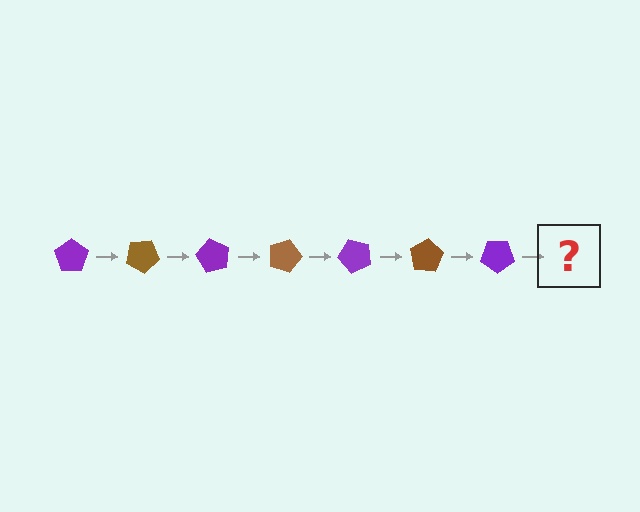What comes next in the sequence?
The next element should be a brown pentagon, rotated 210 degrees from the start.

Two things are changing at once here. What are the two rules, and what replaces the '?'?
The two rules are that it rotates 30 degrees each step and the color cycles through purple and brown. The '?' should be a brown pentagon, rotated 210 degrees from the start.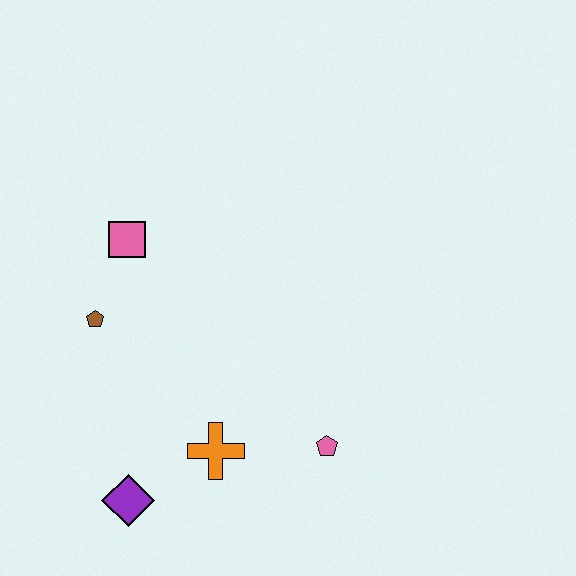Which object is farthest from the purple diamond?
The pink square is farthest from the purple diamond.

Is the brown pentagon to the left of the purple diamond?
Yes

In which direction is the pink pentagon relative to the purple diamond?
The pink pentagon is to the right of the purple diamond.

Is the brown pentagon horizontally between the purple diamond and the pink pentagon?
No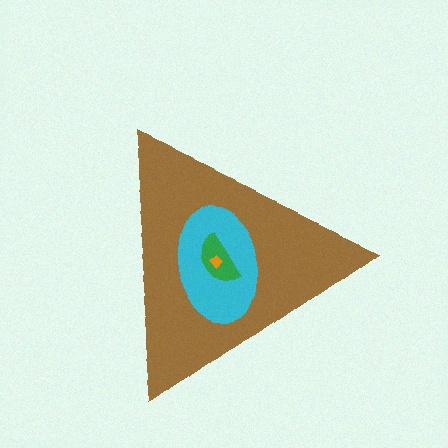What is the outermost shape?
The brown triangle.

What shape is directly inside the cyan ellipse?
The green semicircle.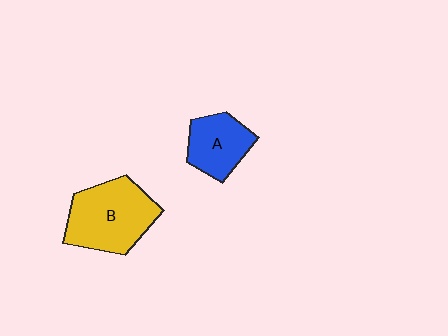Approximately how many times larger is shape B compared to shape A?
Approximately 1.6 times.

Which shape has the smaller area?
Shape A (blue).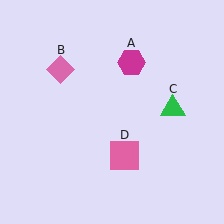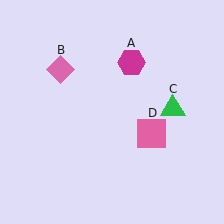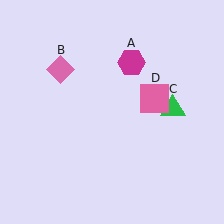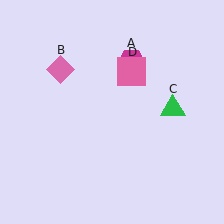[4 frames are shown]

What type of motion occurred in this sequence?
The pink square (object D) rotated counterclockwise around the center of the scene.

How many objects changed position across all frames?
1 object changed position: pink square (object D).